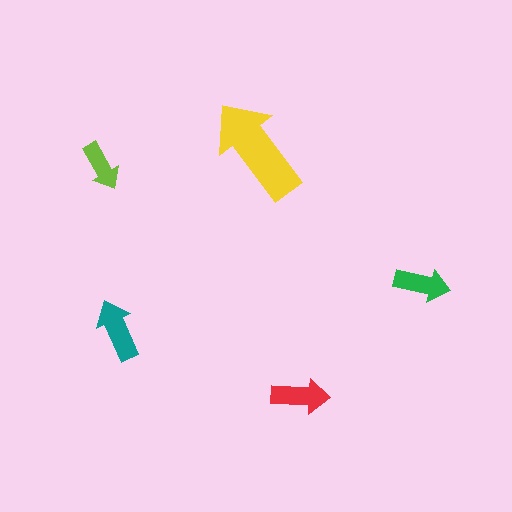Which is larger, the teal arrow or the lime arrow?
The teal one.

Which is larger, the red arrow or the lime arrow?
The red one.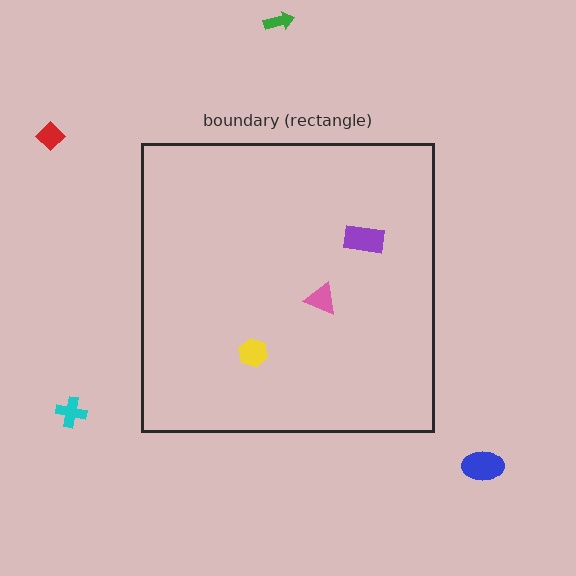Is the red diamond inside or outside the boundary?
Outside.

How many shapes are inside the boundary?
3 inside, 4 outside.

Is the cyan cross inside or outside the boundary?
Outside.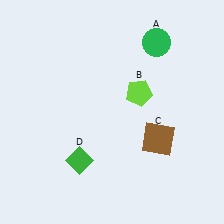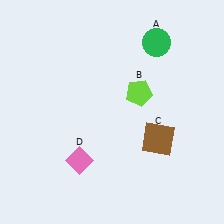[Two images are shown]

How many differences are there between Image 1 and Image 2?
There is 1 difference between the two images.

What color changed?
The diamond (D) changed from green in Image 1 to pink in Image 2.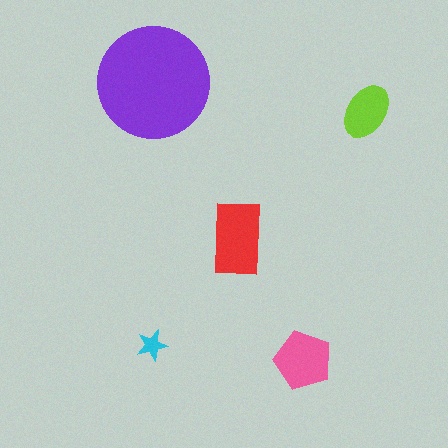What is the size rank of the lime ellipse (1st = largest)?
4th.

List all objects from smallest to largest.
The cyan star, the lime ellipse, the pink pentagon, the red rectangle, the purple circle.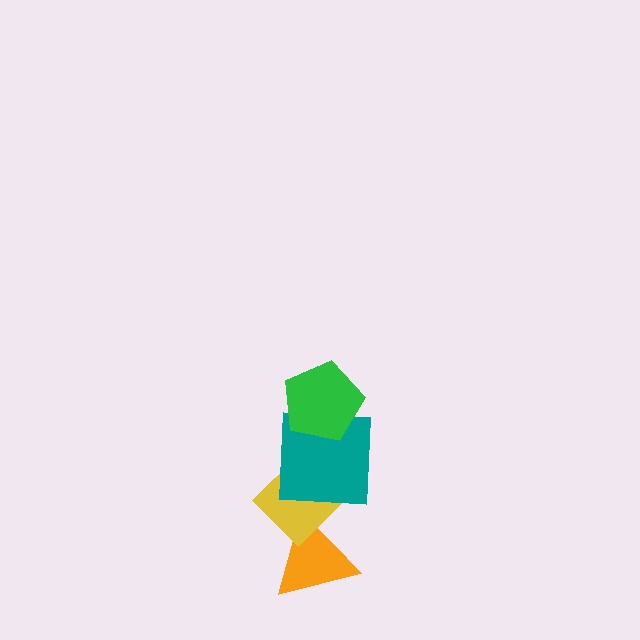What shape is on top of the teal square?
The green pentagon is on top of the teal square.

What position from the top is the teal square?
The teal square is 2nd from the top.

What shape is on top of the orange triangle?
The yellow diamond is on top of the orange triangle.